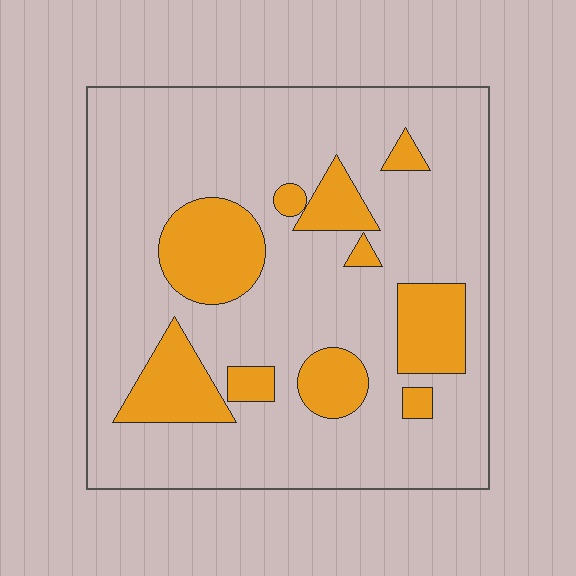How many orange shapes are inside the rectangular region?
10.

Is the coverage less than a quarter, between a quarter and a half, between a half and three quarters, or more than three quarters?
Less than a quarter.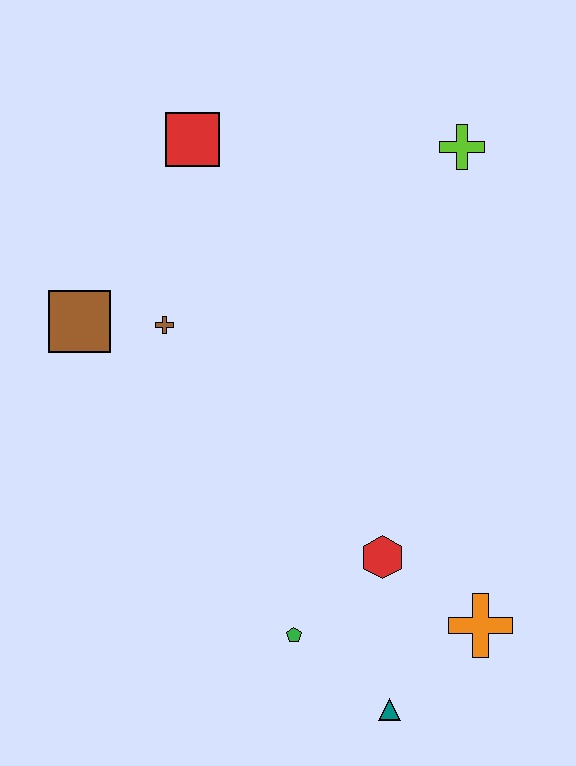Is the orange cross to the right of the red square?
Yes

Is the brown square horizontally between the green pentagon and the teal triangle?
No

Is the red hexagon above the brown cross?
No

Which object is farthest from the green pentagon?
The lime cross is farthest from the green pentagon.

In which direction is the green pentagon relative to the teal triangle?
The green pentagon is to the left of the teal triangle.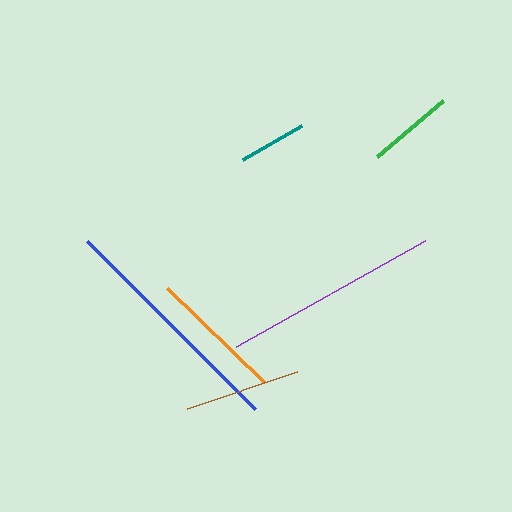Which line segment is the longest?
The blue line is the longest at approximately 237 pixels.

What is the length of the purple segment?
The purple segment is approximately 217 pixels long.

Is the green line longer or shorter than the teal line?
The green line is longer than the teal line.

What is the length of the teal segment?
The teal segment is approximately 67 pixels long.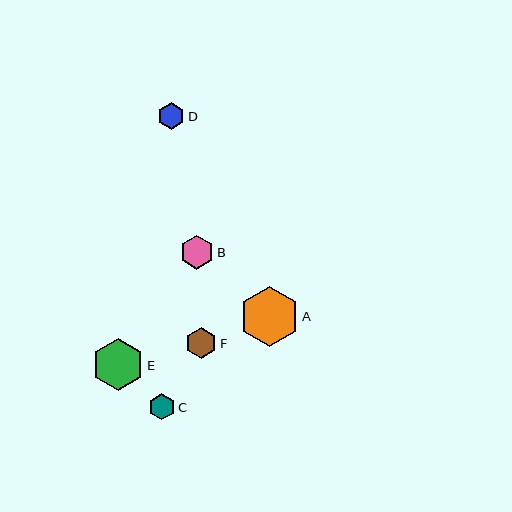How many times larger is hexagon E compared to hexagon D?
Hexagon E is approximately 1.9 times the size of hexagon D.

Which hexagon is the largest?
Hexagon A is the largest with a size of approximately 60 pixels.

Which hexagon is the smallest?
Hexagon C is the smallest with a size of approximately 26 pixels.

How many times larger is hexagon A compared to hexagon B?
Hexagon A is approximately 1.8 times the size of hexagon B.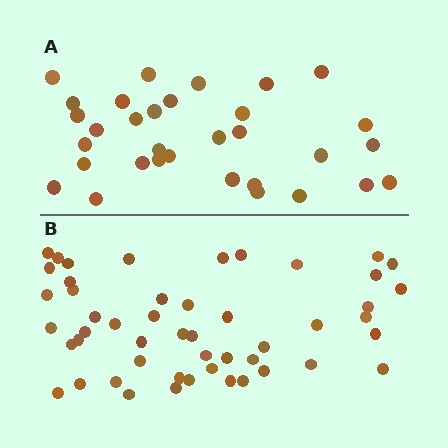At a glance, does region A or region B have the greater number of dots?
Region B (the bottom region) has more dots.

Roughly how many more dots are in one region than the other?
Region B has approximately 20 more dots than region A.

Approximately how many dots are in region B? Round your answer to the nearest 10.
About 50 dots.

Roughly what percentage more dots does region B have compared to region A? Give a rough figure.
About 55% more.